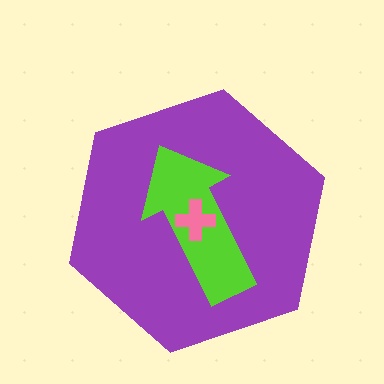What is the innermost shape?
The pink cross.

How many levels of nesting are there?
3.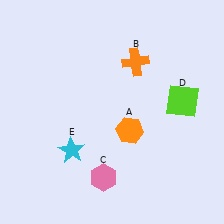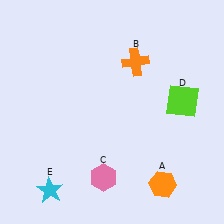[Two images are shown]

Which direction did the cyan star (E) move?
The cyan star (E) moved down.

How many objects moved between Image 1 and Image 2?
2 objects moved between the two images.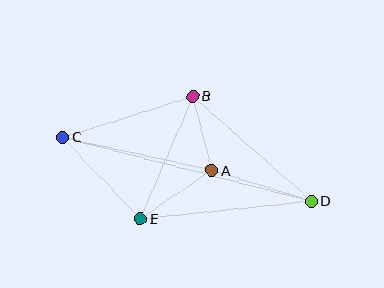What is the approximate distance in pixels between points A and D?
The distance between A and D is approximately 104 pixels.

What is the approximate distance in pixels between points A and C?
The distance between A and C is approximately 153 pixels.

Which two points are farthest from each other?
Points C and D are farthest from each other.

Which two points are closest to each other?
Points A and B are closest to each other.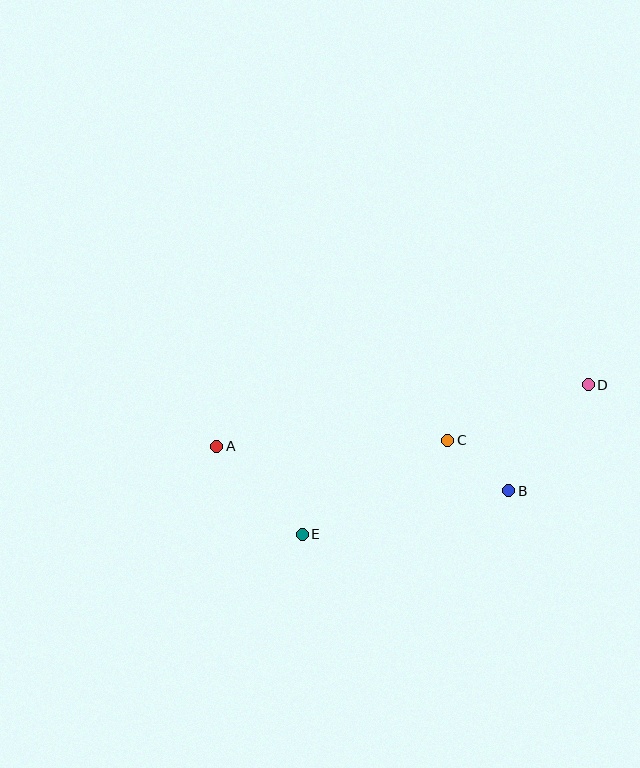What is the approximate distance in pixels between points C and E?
The distance between C and E is approximately 173 pixels.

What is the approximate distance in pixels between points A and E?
The distance between A and E is approximately 123 pixels.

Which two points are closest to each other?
Points B and C are closest to each other.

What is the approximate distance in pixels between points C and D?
The distance between C and D is approximately 151 pixels.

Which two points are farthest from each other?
Points A and D are farthest from each other.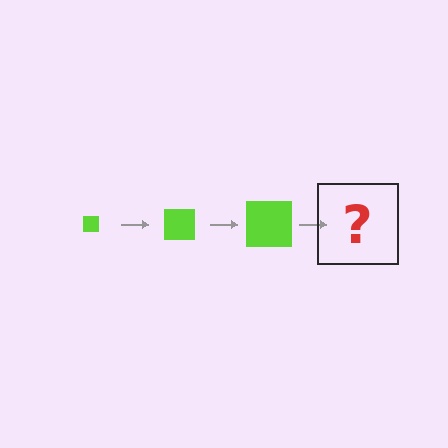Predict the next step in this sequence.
The next step is a lime square, larger than the previous one.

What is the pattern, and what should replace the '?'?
The pattern is that the square gets progressively larger each step. The '?' should be a lime square, larger than the previous one.